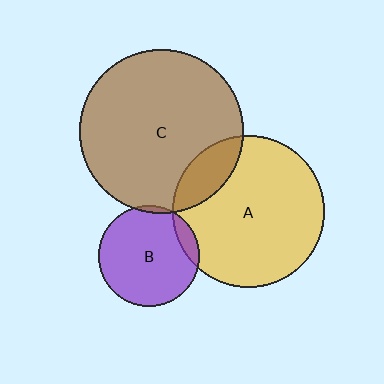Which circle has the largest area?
Circle C (brown).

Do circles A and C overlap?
Yes.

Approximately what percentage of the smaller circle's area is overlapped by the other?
Approximately 15%.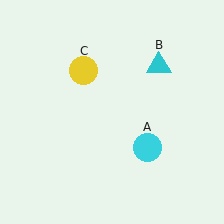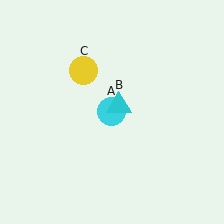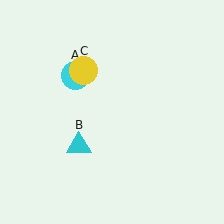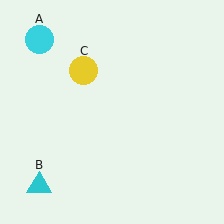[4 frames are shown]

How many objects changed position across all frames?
2 objects changed position: cyan circle (object A), cyan triangle (object B).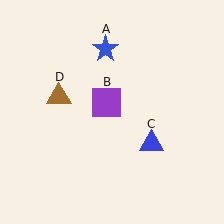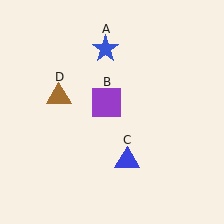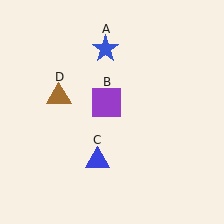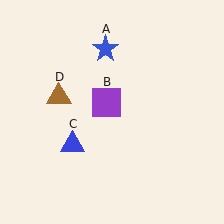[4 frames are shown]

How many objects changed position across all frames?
1 object changed position: blue triangle (object C).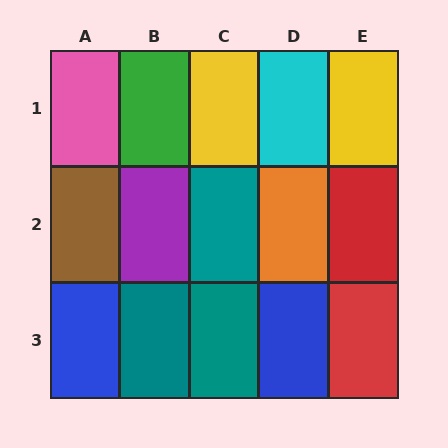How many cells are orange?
1 cell is orange.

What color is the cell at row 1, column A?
Pink.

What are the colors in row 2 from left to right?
Brown, purple, teal, orange, red.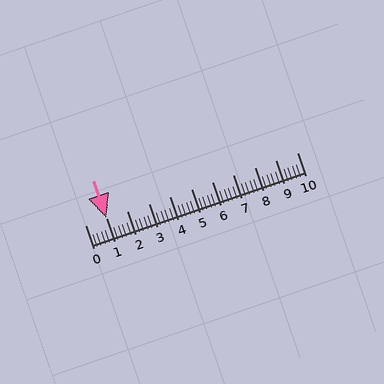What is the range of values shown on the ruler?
The ruler shows values from 0 to 10.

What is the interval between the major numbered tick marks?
The major tick marks are spaced 1 units apart.